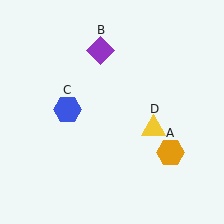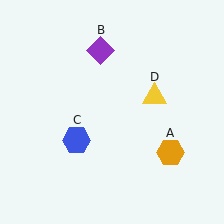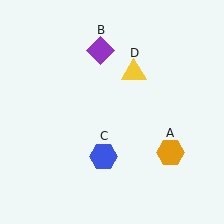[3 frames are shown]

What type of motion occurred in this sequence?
The blue hexagon (object C), yellow triangle (object D) rotated counterclockwise around the center of the scene.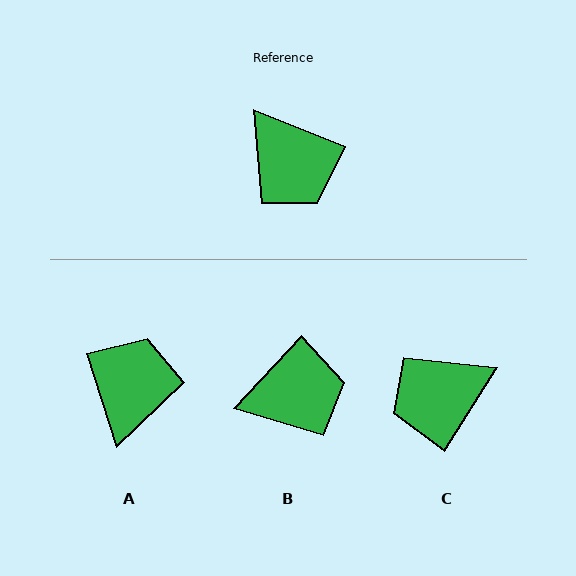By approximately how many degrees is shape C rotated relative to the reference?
Approximately 101 degrees clockwise.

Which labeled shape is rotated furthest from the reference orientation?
A, about 129 degrees away.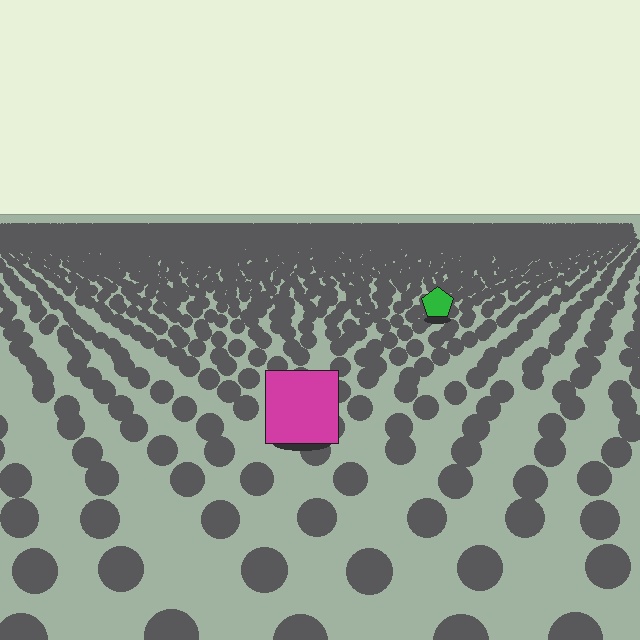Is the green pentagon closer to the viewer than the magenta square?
No. The magenta square is closer — you can tell from the texture gradient: the ground texture is coarser near it.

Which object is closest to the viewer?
The magenta square is closest. The texture marks near it are larger and more spread out.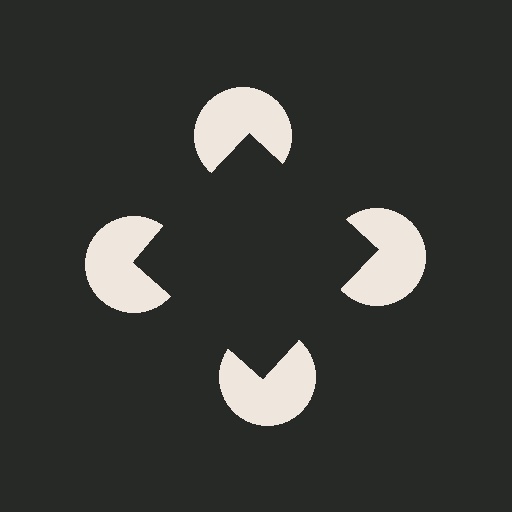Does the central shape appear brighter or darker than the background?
It typically appears slightly darker than the background, even though no actual brightness change is drawn.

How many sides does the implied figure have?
4 sides.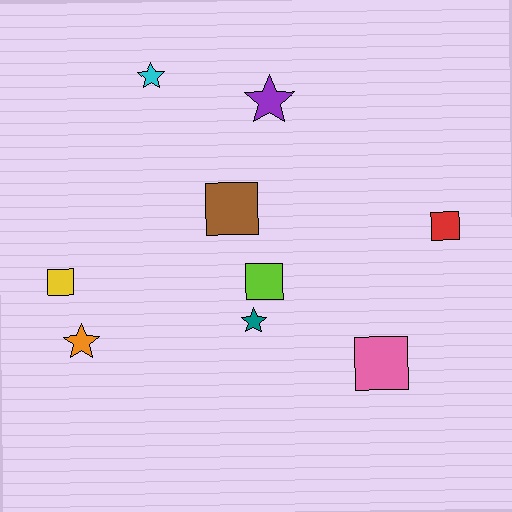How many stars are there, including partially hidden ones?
There are 4 stars.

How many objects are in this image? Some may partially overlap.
There are 9 objects.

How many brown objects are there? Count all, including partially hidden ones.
There is 1 brown object.